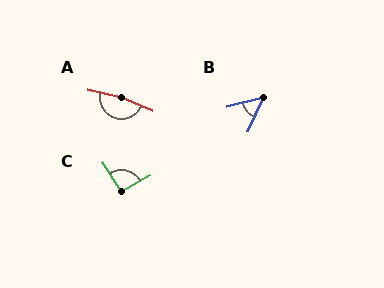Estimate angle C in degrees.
Approximately 94 degrees.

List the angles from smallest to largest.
B (51°), C (94°), A (169°).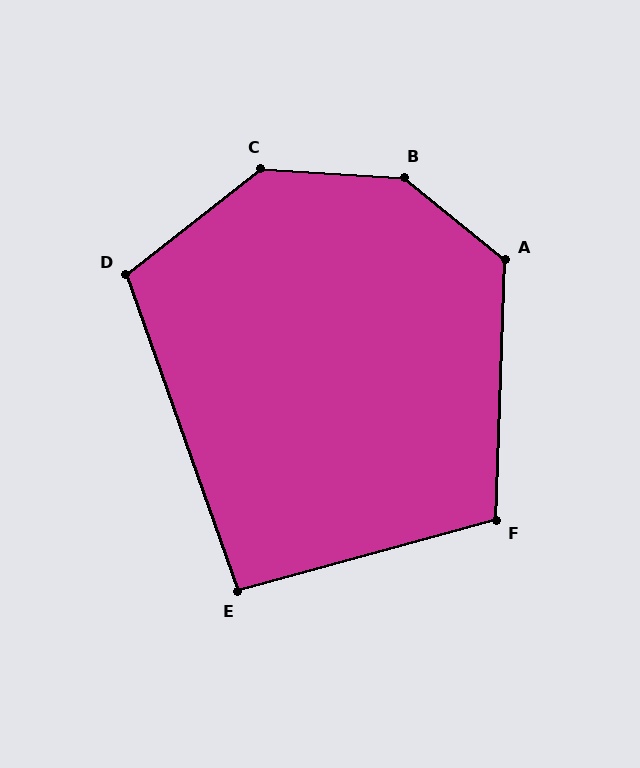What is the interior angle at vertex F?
Approximately 107 degrees (obtuse).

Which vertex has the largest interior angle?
B, at approximately 144 degrees.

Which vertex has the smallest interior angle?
E, at approximately 94 degrees.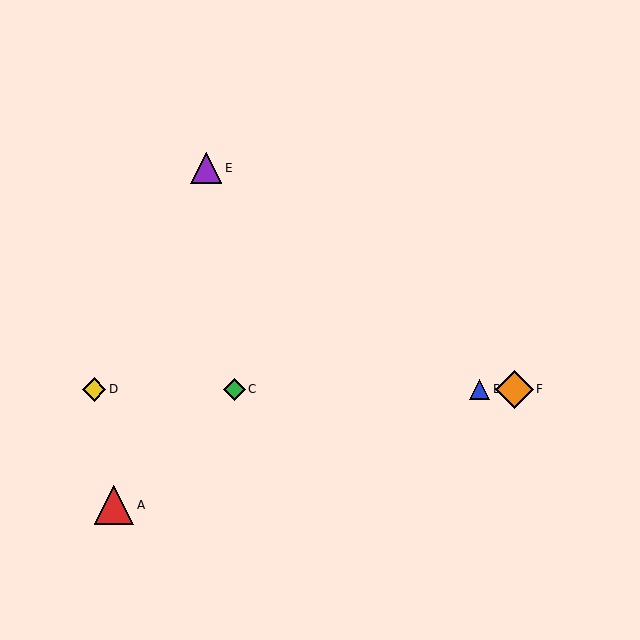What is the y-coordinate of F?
Object F is at y≈389.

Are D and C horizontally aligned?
Yes, both are at y≈389.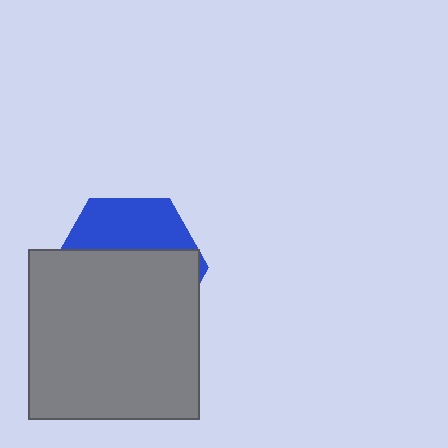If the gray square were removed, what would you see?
You would see the complete blue hexagon.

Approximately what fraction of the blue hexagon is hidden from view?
Roughly 65% of the blue hexagon is hidden behind the gray square.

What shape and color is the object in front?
The object in front is a gray square.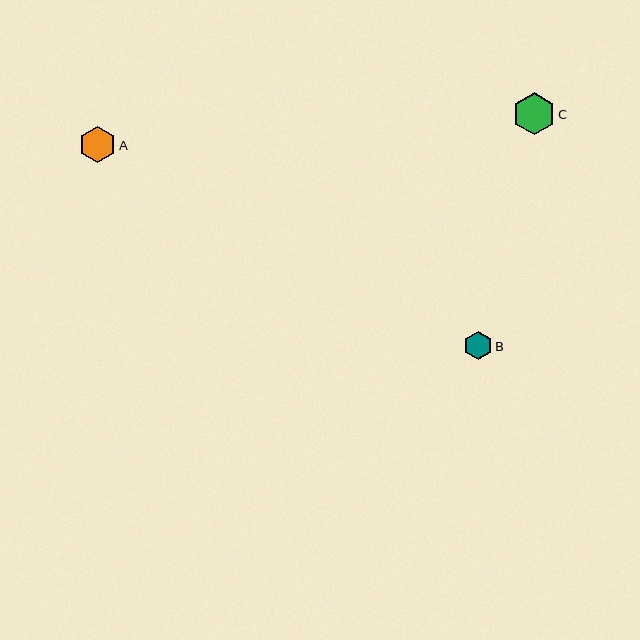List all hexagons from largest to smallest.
From largest to smallest: C, A, B.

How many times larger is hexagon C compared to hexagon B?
Hexagon C is approximately 1.5 times the size of hexagon B.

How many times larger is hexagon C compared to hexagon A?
Hexagon C is approximately 1.2 times the size of hexagon A.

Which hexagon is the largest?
Hexagon C is the largest with a size of approximately 42 pixels.